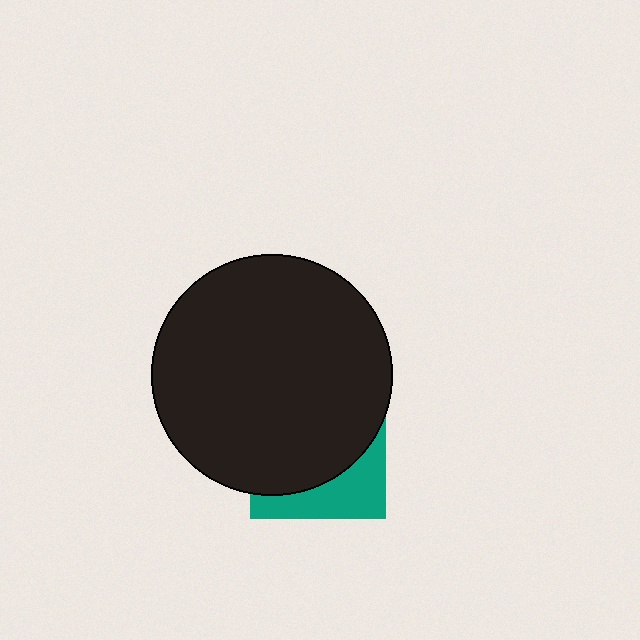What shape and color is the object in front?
The object in front is a black circle.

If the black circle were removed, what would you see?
You would see the complete teal square.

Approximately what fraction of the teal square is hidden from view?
Roughly 70% of the teal square is hidden behind the black circle.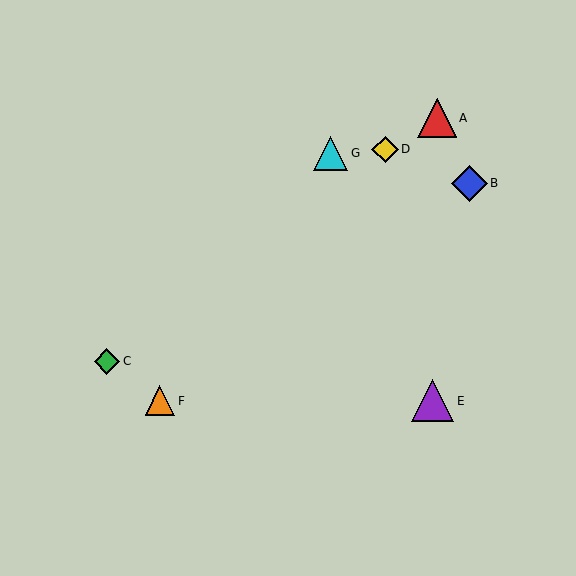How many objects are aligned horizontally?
2 objects (E, F) are aligned horizontally.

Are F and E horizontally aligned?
Yes, both are at y≈401.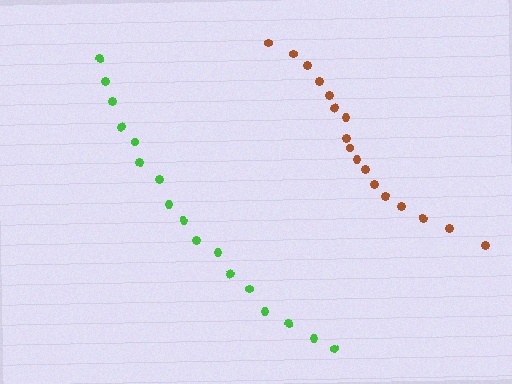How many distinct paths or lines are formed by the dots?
There are 2 distinct paths.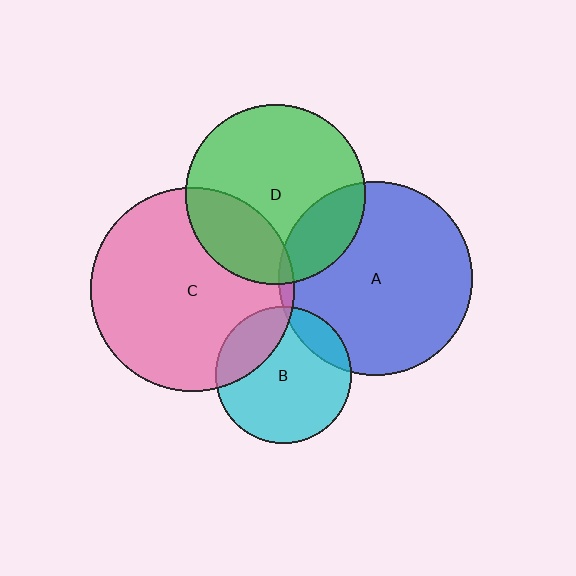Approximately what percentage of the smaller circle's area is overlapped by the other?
Approximately 20%.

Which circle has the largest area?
Circle C (pink).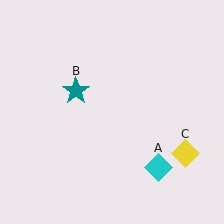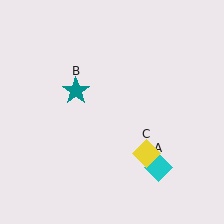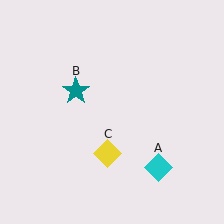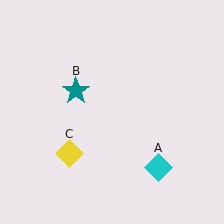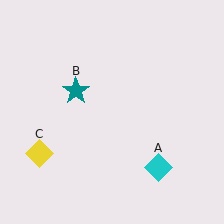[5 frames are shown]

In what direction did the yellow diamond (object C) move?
The yellow diamond (object C) moved left.